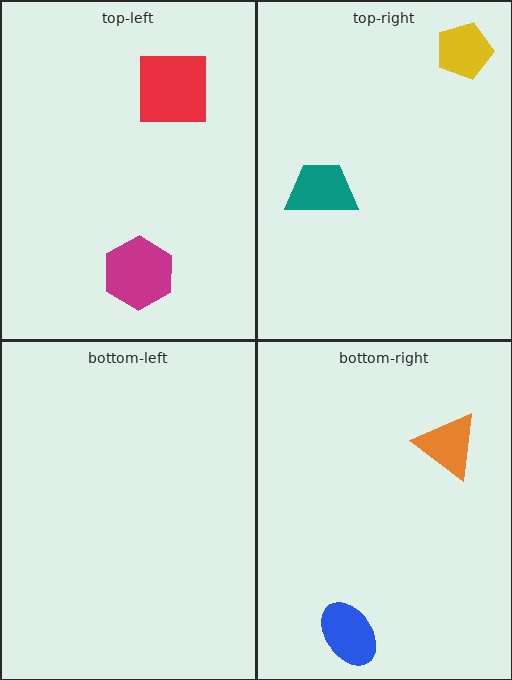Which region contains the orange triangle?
The bottom-right region.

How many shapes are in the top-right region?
2.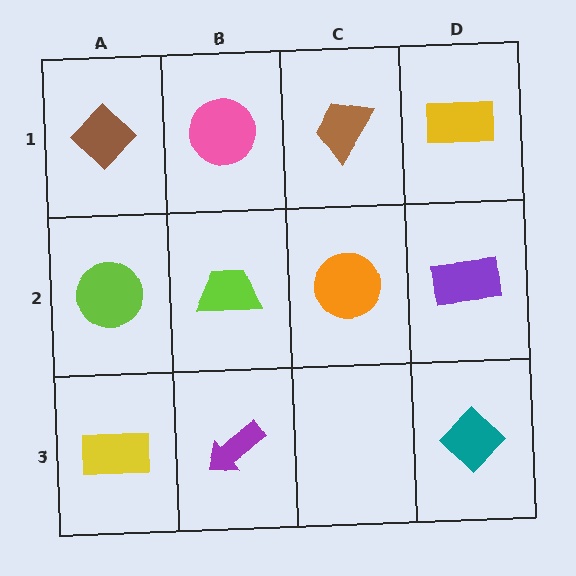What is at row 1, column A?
A brown diamond.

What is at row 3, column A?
A yellow rectangle.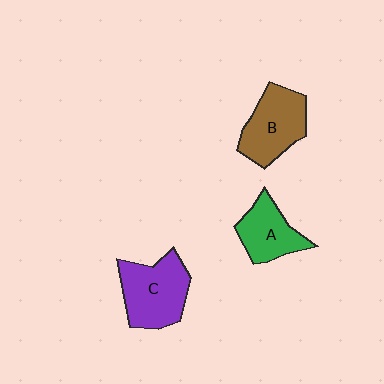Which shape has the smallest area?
Shape A (green).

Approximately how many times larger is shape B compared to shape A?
Approximately 1.3 times.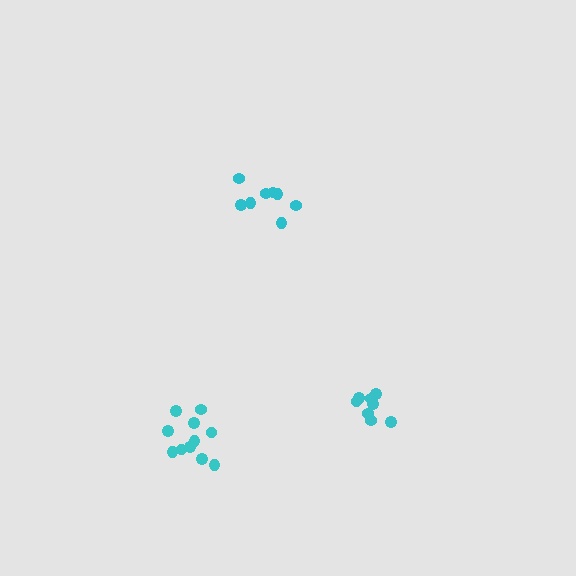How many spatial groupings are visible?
There are 3 spatial groupings.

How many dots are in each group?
Group 1: 8 dots, Group 2: 8 dots, Group 3: 11 dots (27 total).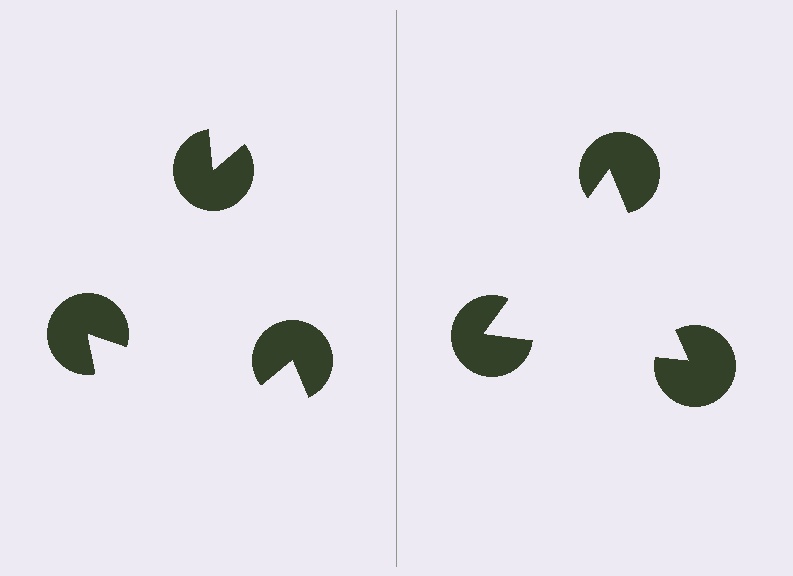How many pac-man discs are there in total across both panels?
6 — 3 on each side.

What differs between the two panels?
The pac-man discs are positioned identically on both sides; only the wedge orientations differ. On the right they align to a triangle; on the left they are misaligned.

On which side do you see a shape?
An illusory triangle appears on the right side. On the left side the wedge cuts are rotated, so no coherent shape forms.